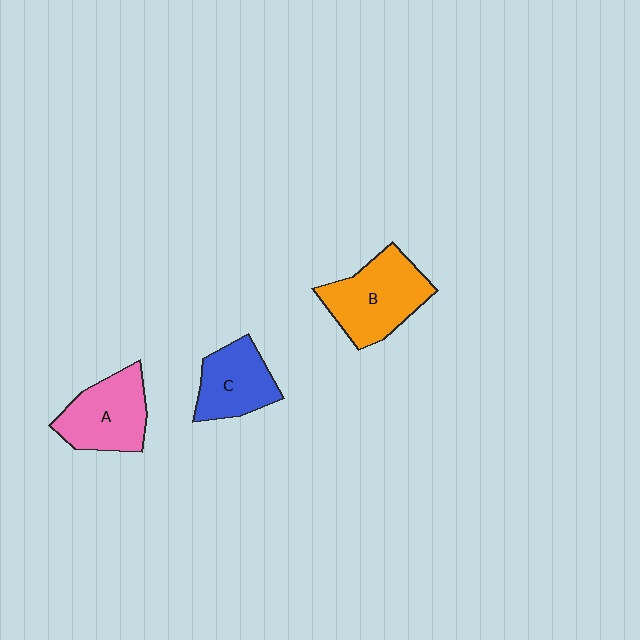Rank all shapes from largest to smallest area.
From largest to smallest: B (orange), A (pink), C (blue).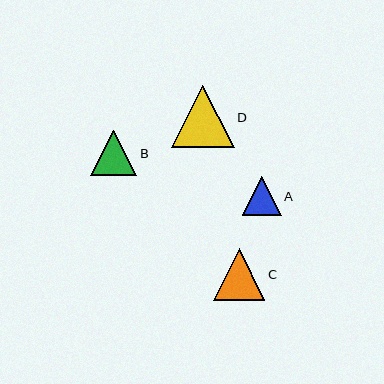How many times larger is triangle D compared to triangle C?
Triangle D is approximately 1.2 times the size of triangle C.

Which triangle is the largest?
Triangle D is the largest with a size of approximately 62 pixels.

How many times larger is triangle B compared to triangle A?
Triangle B is approximately 1.2 times the size of triangle A.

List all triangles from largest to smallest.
From largest to smallest: D, C, B, A.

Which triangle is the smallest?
Triangle A is the smallest with a size of approximately 39 pixels.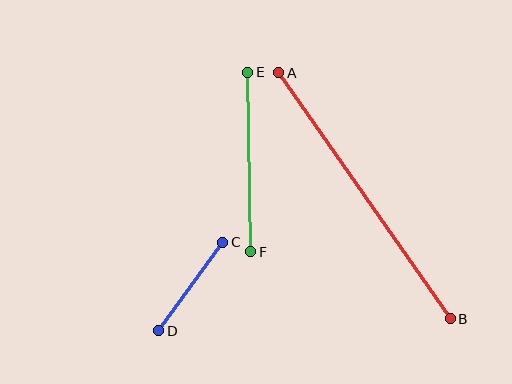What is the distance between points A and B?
The distance is approximately 300 pixels.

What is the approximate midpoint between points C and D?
The midpoint is at approximately (191, 286) pixels.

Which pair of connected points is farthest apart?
Points A and B are farthest apart.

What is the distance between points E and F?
The distance is approximately 180 pixels.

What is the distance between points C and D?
The distance is approximately 109 pixels.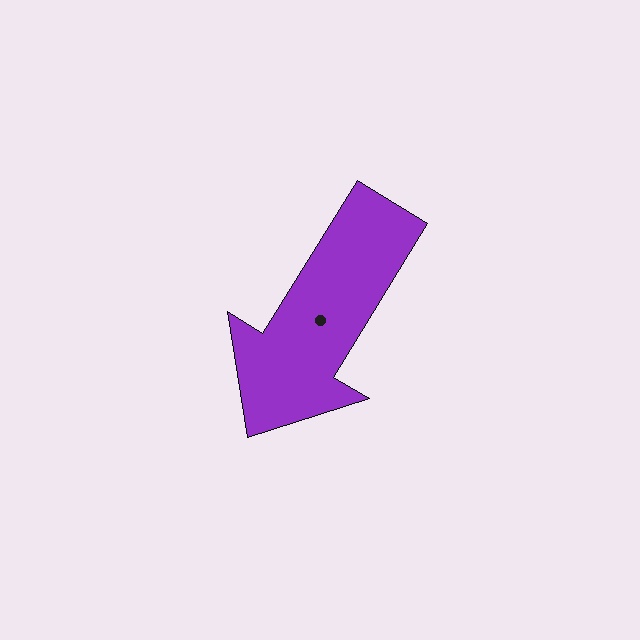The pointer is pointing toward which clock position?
Roughly 7 o'clock.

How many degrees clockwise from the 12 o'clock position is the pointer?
Approximately 212 degrees.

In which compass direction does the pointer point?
Southwest.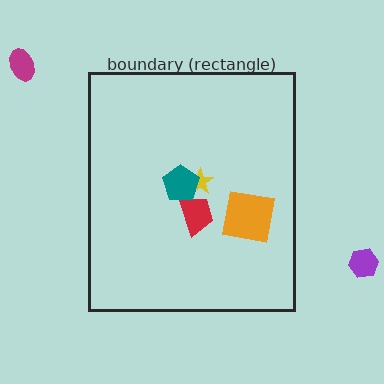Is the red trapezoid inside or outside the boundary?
Inside.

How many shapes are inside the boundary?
4 inside, 2 outside.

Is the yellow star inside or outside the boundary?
Inside.